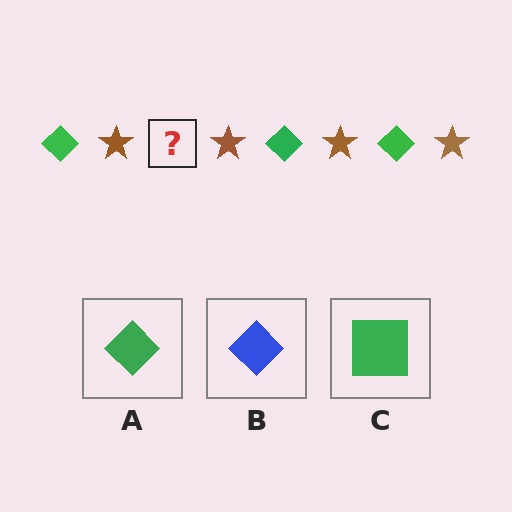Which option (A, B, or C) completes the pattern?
A.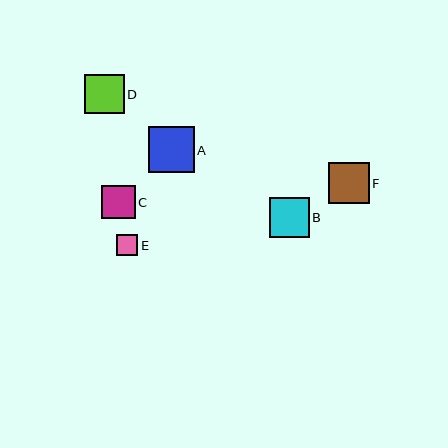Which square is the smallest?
Square E is the smallest with a size of approximately 21 pixels.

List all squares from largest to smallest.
From largest to smallest: A, F, D, B, C, E.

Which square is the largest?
Square A is the largest with a size of approximately 46 pixels.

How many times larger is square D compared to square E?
Square D is approximately 1.9 times the size of square E.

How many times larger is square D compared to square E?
Square D is approximately 1.9 times the size of square E.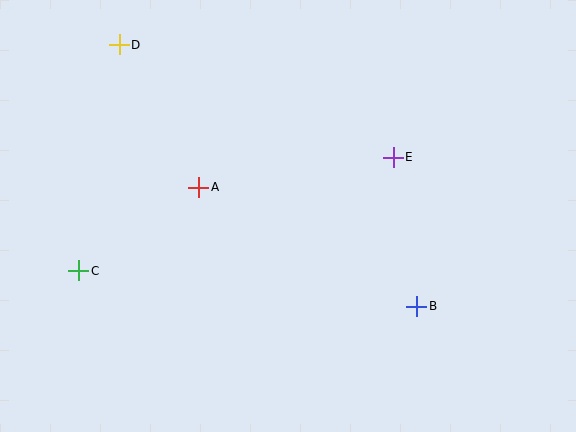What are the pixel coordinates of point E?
Point E is at (393, 157).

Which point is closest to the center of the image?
Point A at (199, 187) is closest to the center.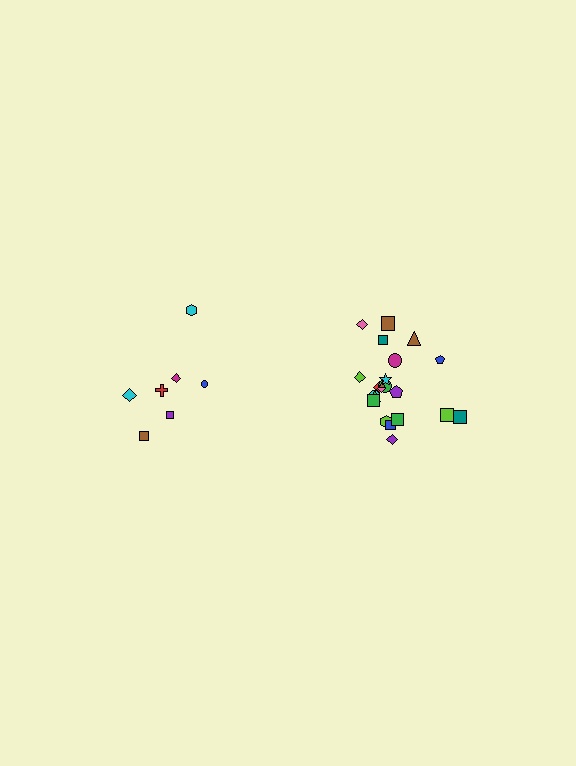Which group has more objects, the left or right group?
The right group.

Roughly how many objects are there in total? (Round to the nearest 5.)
Roughly 30 objects in total.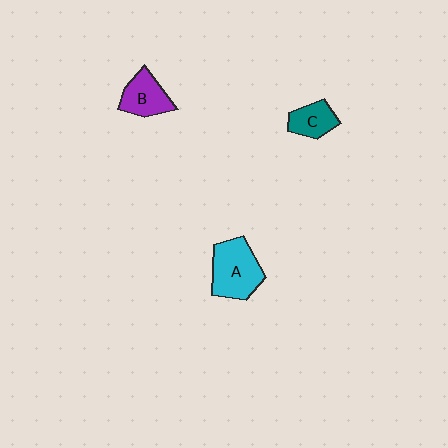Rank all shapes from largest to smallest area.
From largest to smallest: A (cyan), B (purple), C (teal).